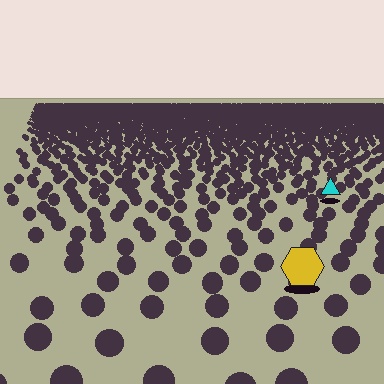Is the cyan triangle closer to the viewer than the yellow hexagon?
No. The yellow hexagon is closer — you can tell from the texture gradient: the ground texture is coarser near it.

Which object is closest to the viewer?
The yellow hexagon is closest. The texture marks near it are larger and more spread out.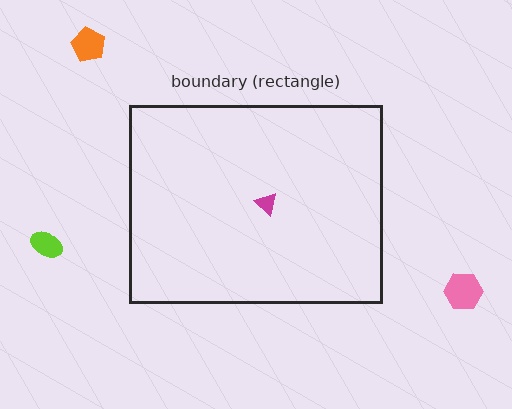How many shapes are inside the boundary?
1 inside, 3 outside.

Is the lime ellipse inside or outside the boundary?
Outside.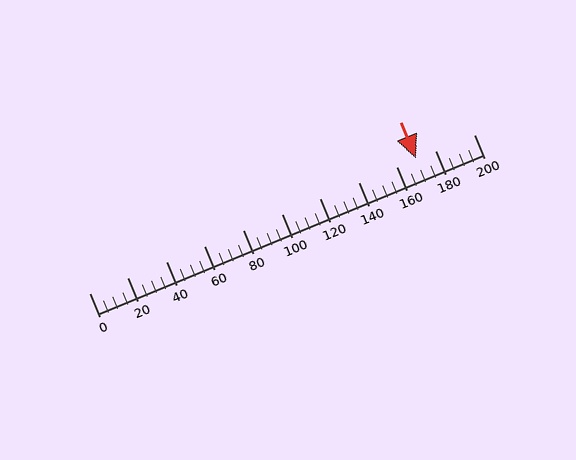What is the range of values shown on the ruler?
The ruler shows values from 0 to 200.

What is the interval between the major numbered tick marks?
The major tick marks are spaced 20 units apart.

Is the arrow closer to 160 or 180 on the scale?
The arrow is closer to 180.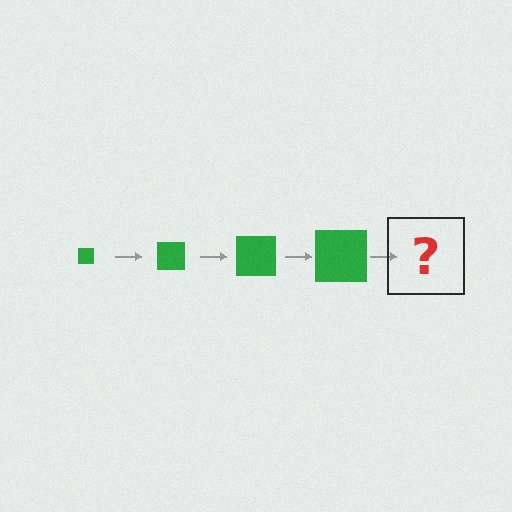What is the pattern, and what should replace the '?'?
The pattern is that the square gets progressively larger each step. The '?' should be a green square, larger than the previous one.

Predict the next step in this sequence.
The next step is a green square, larger than the previous one.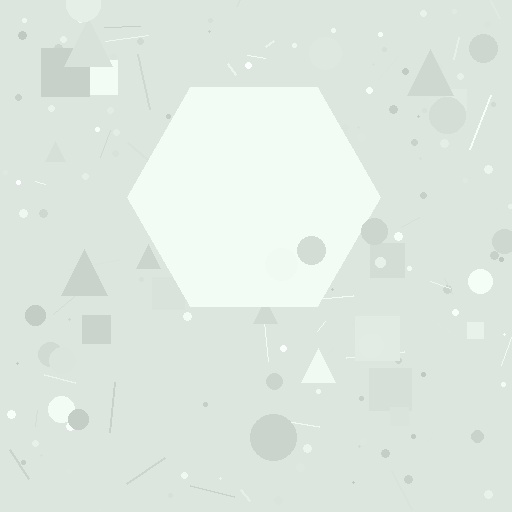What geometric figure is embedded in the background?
A hexagon is embedded in the background.